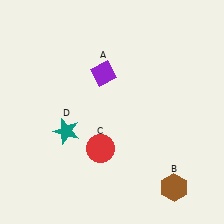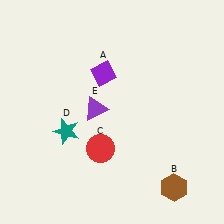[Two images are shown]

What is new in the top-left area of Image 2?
A purple triangle (E) was added in the top-left area of Image 2.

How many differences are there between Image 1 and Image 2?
There is 1 difference between the two images.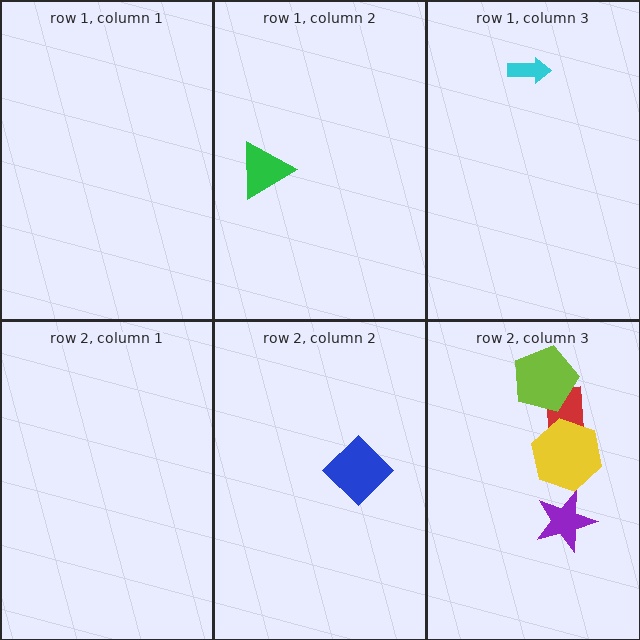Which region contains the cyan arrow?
The row 1, column 3 region.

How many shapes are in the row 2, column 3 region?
4.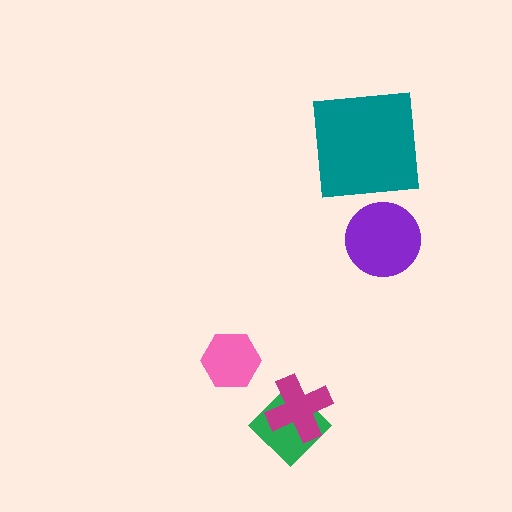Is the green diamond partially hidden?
Yes, it is partially covered by another shape.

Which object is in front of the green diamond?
The magenta cross is in front of the green diamond.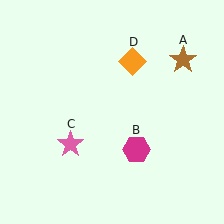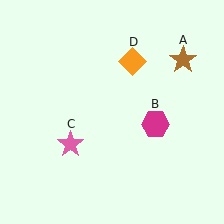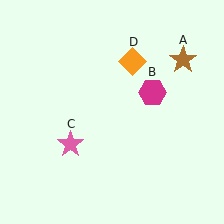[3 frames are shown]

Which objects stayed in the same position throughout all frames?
Brown star (object A) and pink star (object C) and orange diamond (object D) remained stationary.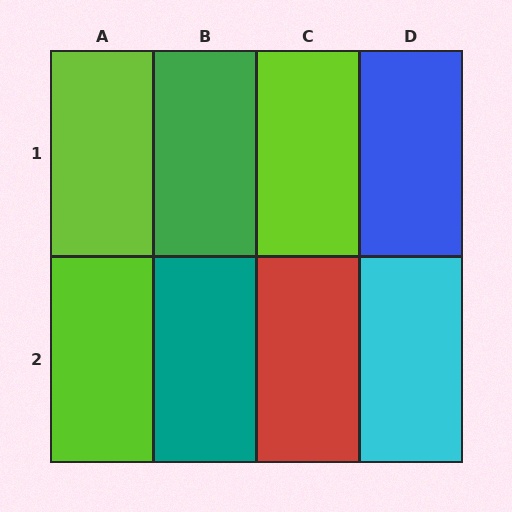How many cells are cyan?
1 cell is cyan.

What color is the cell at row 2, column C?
Red.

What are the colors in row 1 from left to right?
Lime, green, lime, blue.